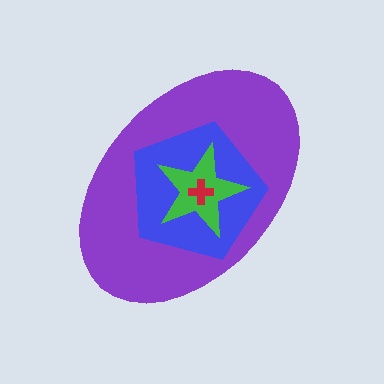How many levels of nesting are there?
4.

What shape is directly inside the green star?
The red cross.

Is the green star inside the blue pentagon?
Yes.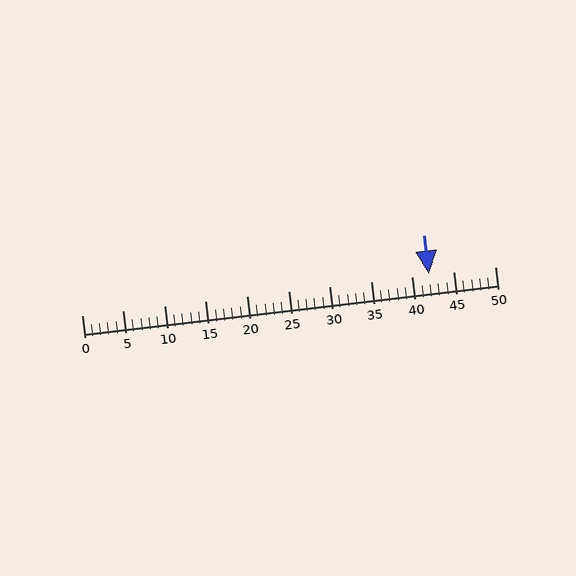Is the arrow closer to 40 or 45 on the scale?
The arrow is closer to 40.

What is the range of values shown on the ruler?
The ruler shows values from 0 to 50.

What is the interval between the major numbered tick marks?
The major tick marks are spaced 5 units apart.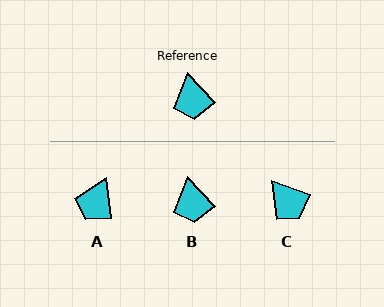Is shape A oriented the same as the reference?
No, it is off by about 36 degrees.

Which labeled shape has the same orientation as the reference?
B.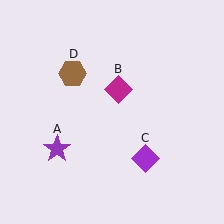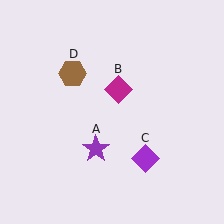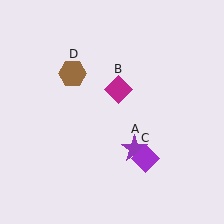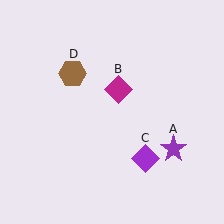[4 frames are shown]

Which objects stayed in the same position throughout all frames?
Magenta diamond (object B) and purple diamond (object C) and brown hexagon (object D) remained stationary.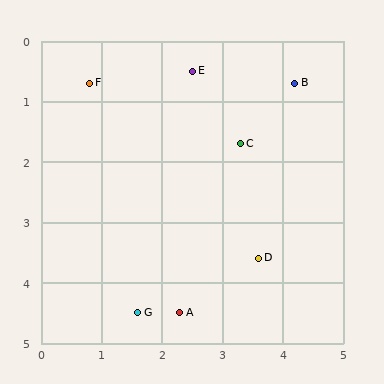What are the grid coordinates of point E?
Point E is at approximately (2.5, 0.5).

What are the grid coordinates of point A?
Point A is at approximately (2.3, 4.5).